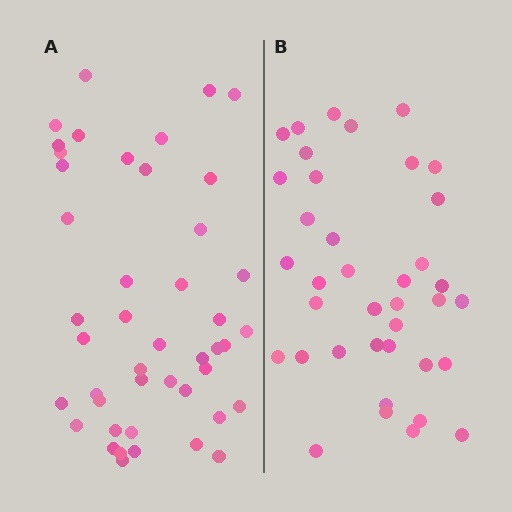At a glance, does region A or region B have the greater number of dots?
Region A (the left region) has more dots.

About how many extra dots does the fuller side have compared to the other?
Region A has roughly 8 or so more dots than region B.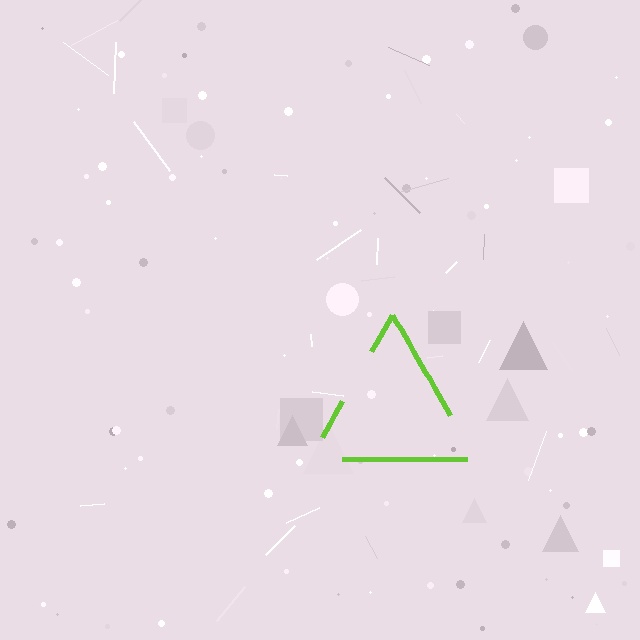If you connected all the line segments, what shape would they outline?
They would outline a triangle.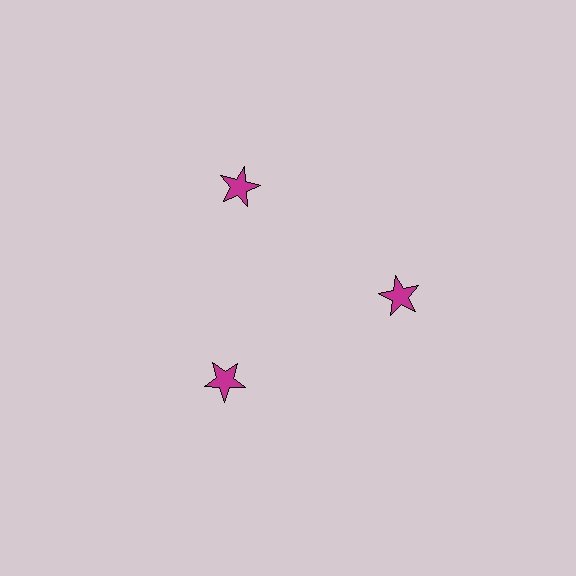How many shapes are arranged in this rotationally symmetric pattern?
There are 3 shapes, arranged in 3 groups of 1.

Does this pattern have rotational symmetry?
Yes, this pattern has 3-fold rotational symmetry. It looks the same after rotating 120 degrees around the center.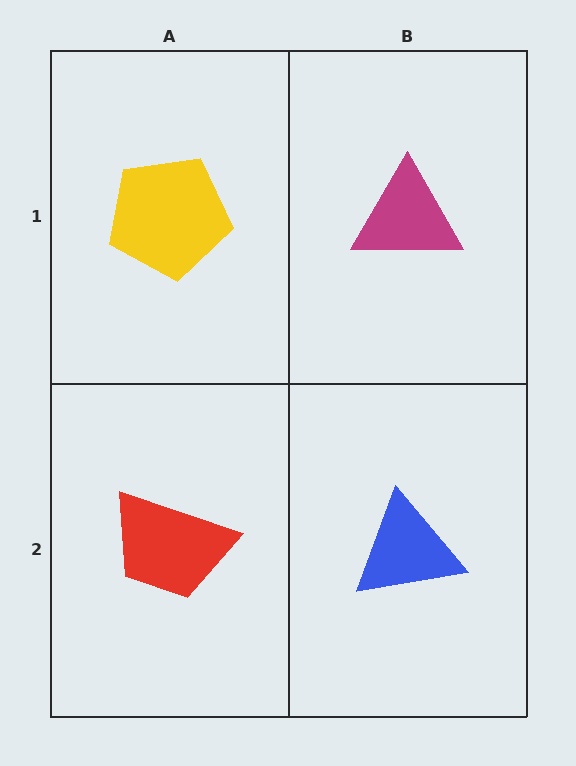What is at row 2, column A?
A red trapezoid.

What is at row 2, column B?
A blue triangle.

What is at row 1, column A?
A yellow pentagon.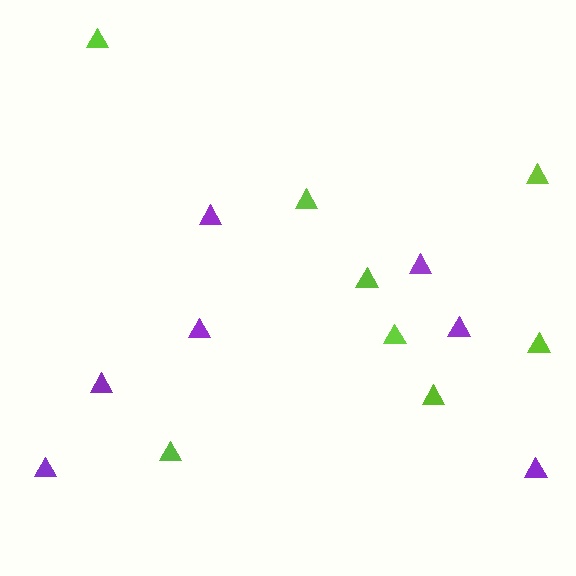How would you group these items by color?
There are 2 groups: one group of lime triangles (8) and one group of purple triangles (7).